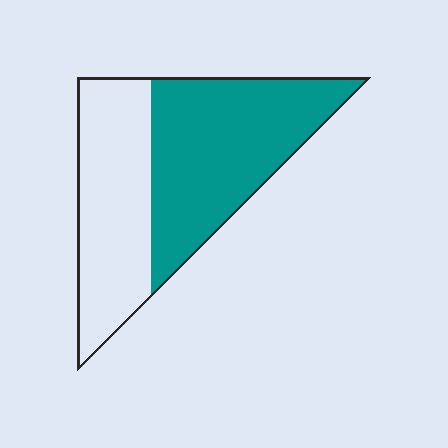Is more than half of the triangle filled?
Yes.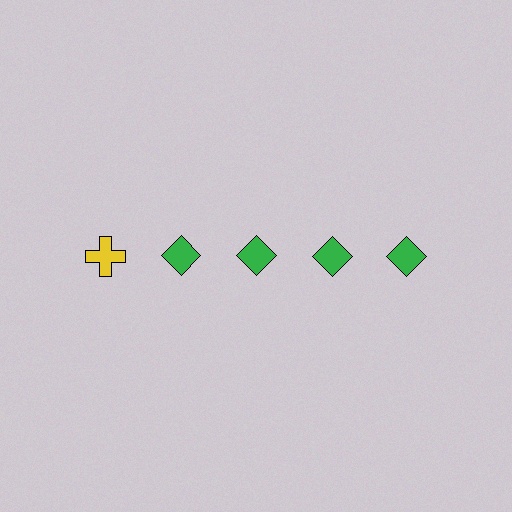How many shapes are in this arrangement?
There are 5 shapes arranged in a grid pattern.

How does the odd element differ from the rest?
It differs in both color (yellow instead of green) and shape (cross instead of diamond).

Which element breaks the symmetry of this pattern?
The yellow cross in the top row, leftmost column breaks the symmetry. All other shapes are green diamonds.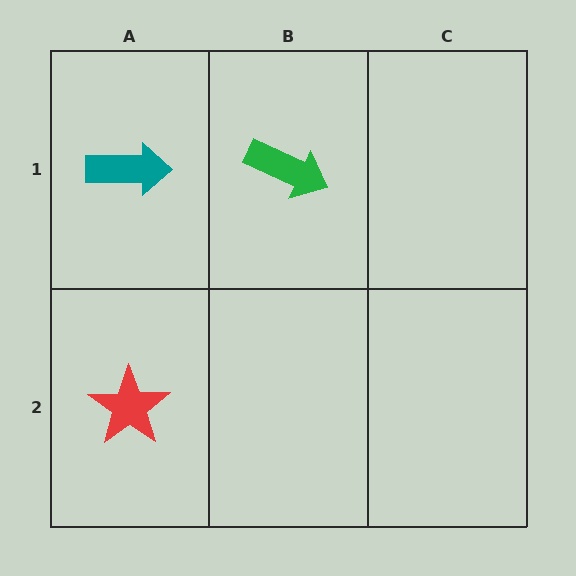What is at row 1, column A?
A teal arrow.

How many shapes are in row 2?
1 shape.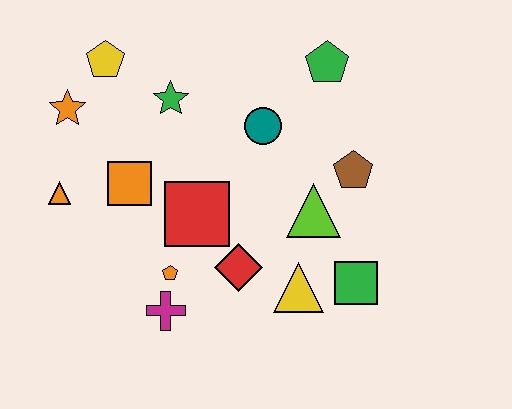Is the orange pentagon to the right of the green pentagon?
No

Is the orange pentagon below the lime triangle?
Yes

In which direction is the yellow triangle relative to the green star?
The yellow triangle is below the green star.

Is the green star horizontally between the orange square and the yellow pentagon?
No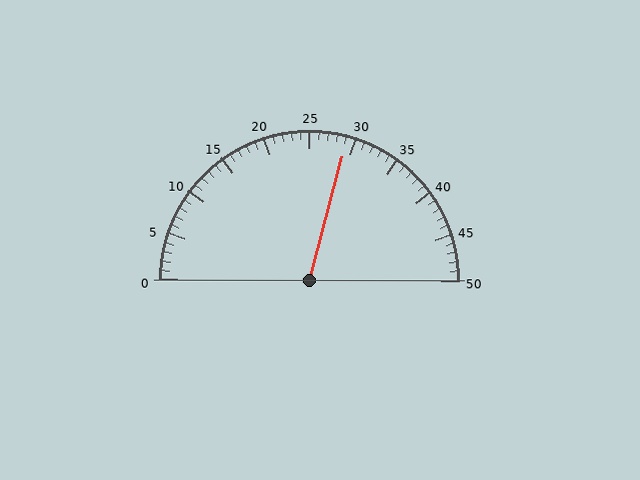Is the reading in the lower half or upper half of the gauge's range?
The reading is in the upper half of the range (0 to 50).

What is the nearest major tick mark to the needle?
The nearest major tick mark is 30.